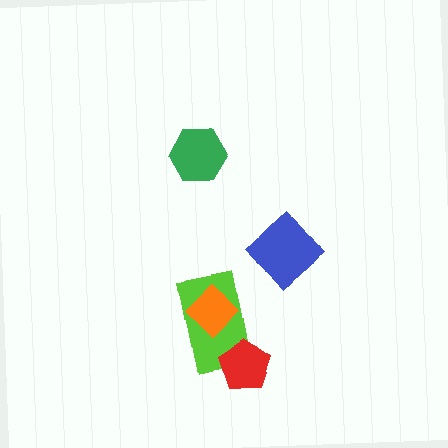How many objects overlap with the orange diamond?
1 object overlaps with the orange diamond.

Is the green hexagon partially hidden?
No, no other shape covers it.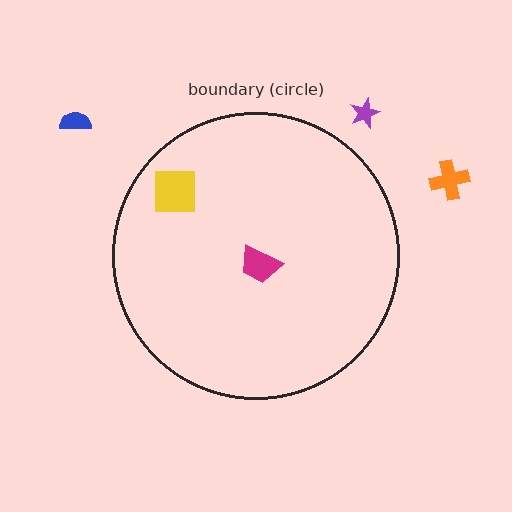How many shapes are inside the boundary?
2 inside, 3 outside.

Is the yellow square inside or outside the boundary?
Inside.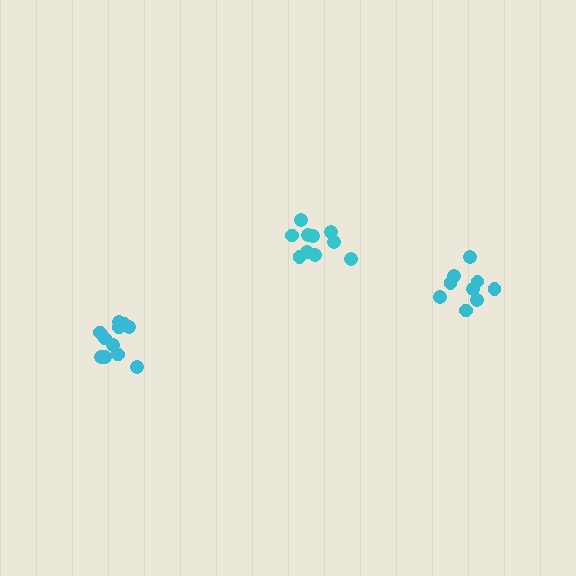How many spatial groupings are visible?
There are 3 spatial groupings.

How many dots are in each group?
Group 1: 9 dots, Group 2: 11 dots, Group 3: 10 dots (30 total).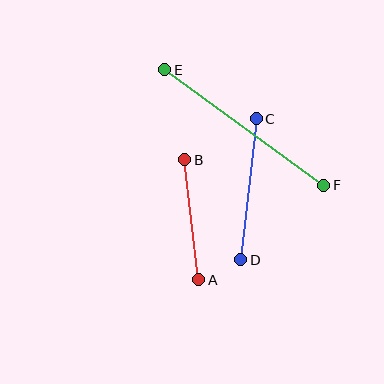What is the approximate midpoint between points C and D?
The midpoint is at approximately (249, 189) pixels.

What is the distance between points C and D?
The distance is approximately 142 pixels.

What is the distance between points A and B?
The distance is approximately 121 pixels.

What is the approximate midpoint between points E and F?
The midpoint is at approximately (244, 127) pixels.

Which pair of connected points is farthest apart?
Points E and F are farthest apart.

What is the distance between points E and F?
The distance is approximately 197 pixels.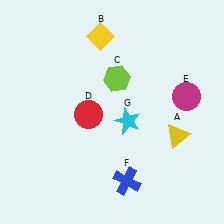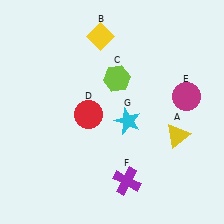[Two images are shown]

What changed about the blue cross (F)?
In Image 1, F is blue. In Image 2, it changed to purple.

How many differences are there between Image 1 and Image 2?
There is 1 difference between the two images.